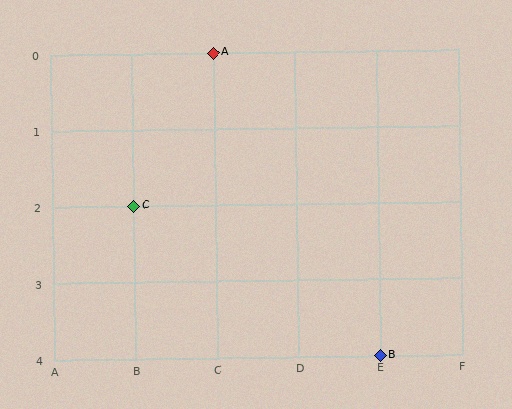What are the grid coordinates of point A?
Point A is at grid coordinates (C, 0).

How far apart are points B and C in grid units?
Points B and C are 3 columns and 2 rows apart (about 3.6 grid units diagonally).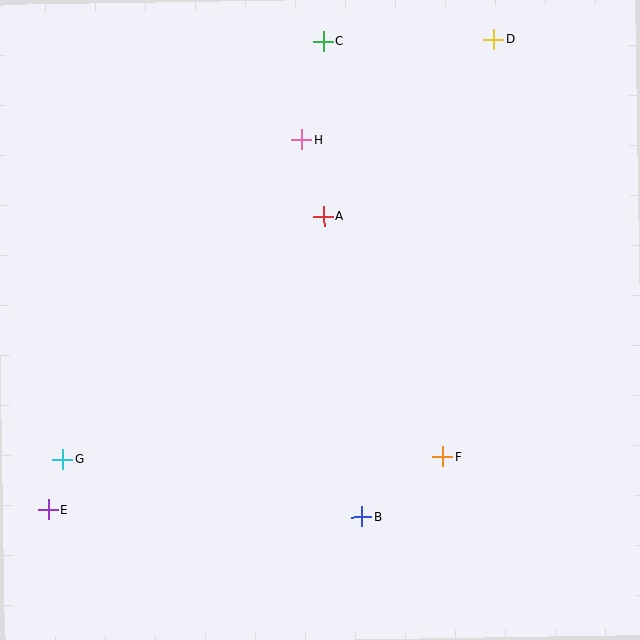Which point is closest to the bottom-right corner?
Point F is closest to the bottom-right corner.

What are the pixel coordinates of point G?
Point G is at (63, 459).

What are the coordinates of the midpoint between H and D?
The midpoint between H and D is at (398, 90).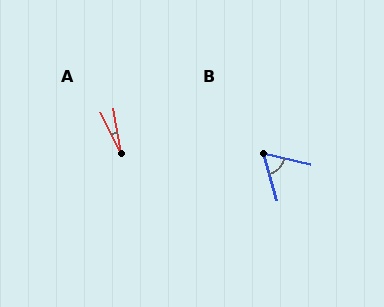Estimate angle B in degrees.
Approximately 61 degrees.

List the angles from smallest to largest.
A (17°), B (61°).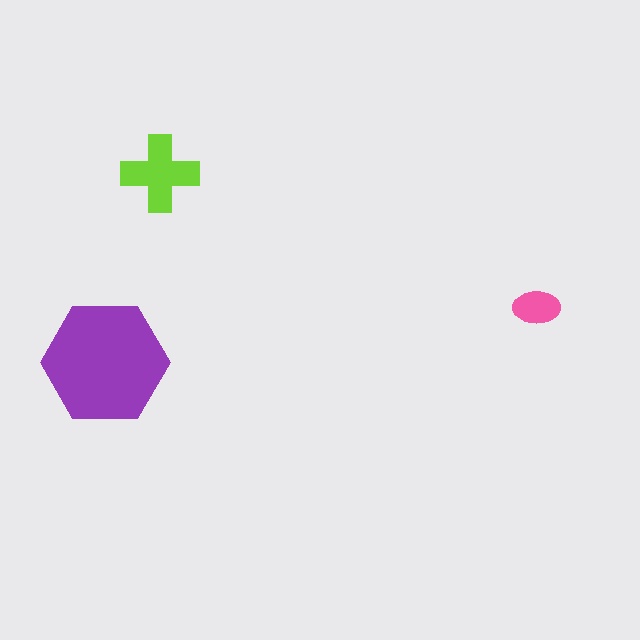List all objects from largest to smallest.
The purple hexagon, the lime cross, the pink ellipse.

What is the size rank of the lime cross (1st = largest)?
2nd.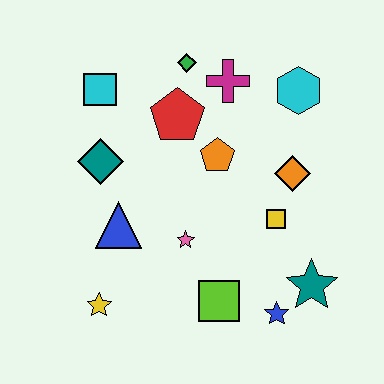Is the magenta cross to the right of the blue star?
No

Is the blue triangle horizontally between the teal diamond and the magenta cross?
Yes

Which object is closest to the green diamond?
The magenta cross is closest to the green diamond.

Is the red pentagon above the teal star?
Yes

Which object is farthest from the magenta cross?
The yellow star is farthest from the magenta cross.